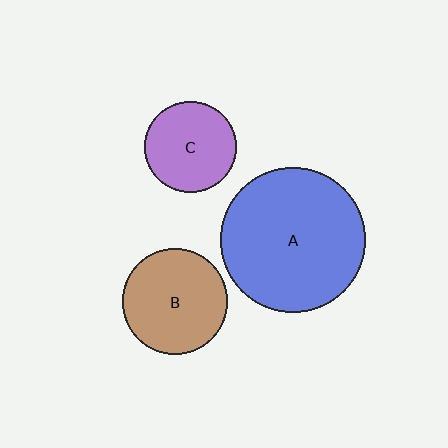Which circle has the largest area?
Circle A (blue).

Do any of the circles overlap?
No, none of the circles overlap.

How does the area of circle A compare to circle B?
Approximately 1.9 times.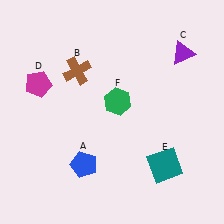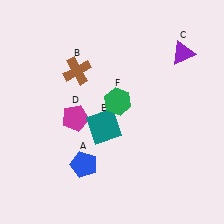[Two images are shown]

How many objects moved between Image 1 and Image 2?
2 objects moved between the two images.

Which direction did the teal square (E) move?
The teal square (E) moved left.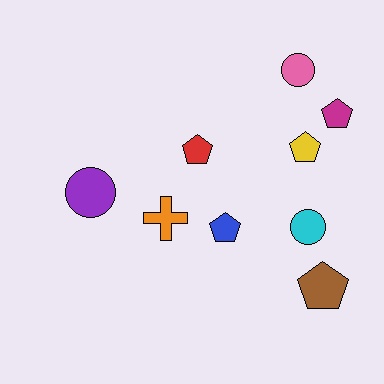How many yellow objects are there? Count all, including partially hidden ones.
There is 1 yellow object.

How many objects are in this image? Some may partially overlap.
There are 9 objects.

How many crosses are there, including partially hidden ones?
There is 1 cross.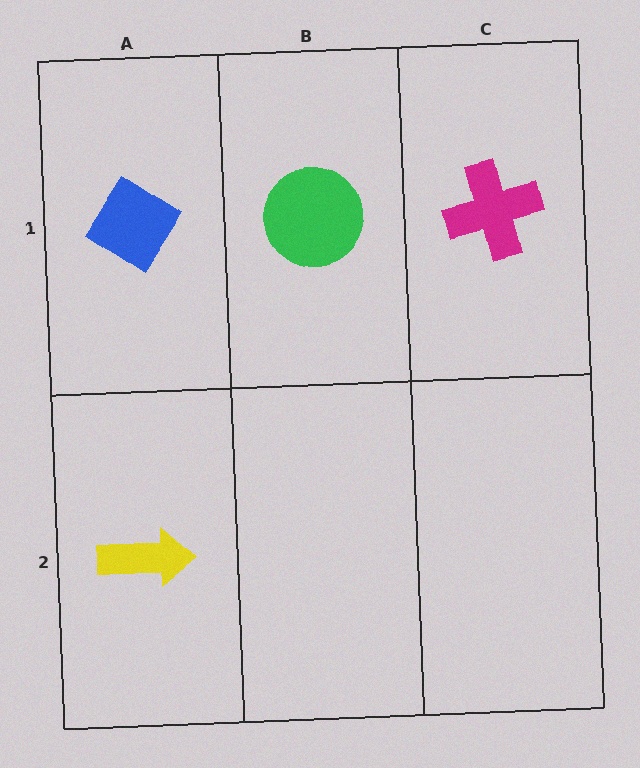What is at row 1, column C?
A magenta cross.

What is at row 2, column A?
A yellow arrow.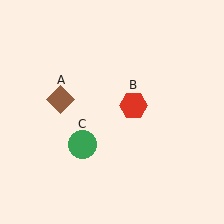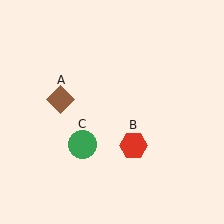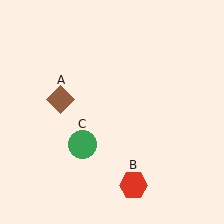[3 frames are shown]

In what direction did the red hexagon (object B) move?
The red hexagon (object B) moved down.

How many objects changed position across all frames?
1 object changed position: red hexagon (object B).